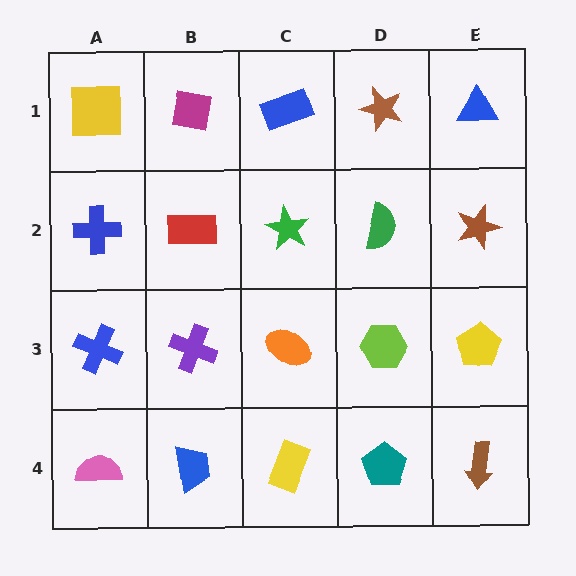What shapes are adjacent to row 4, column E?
A yellow pentagon (row 3, column E), a teal pentagon (row 4, column D).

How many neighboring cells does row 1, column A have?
2.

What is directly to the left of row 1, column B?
A yellow square.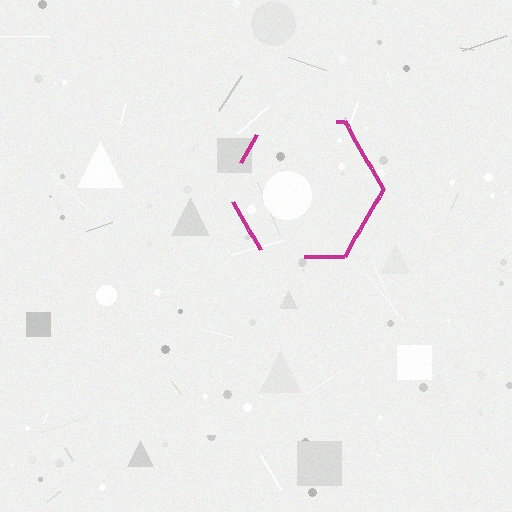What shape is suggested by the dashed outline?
The dashed outline suggests a hexagon.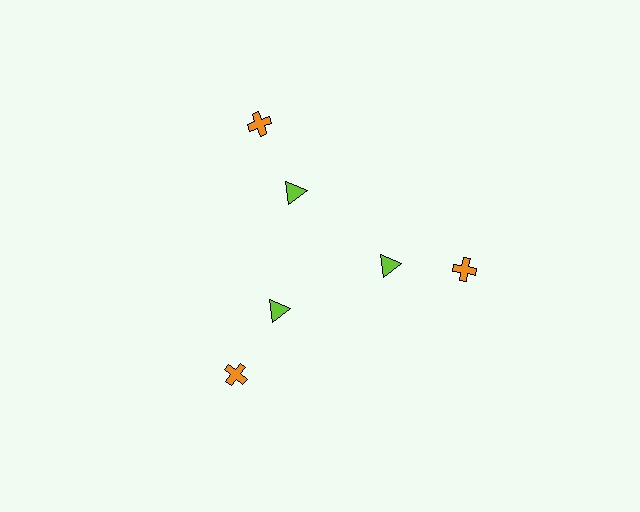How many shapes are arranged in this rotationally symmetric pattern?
There are 6 shapes, arranged in 3 groups of 2.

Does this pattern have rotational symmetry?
Yes, this pattern has 3-fold rotational symmetry. It looks the same after rotating 120 degrees around the center.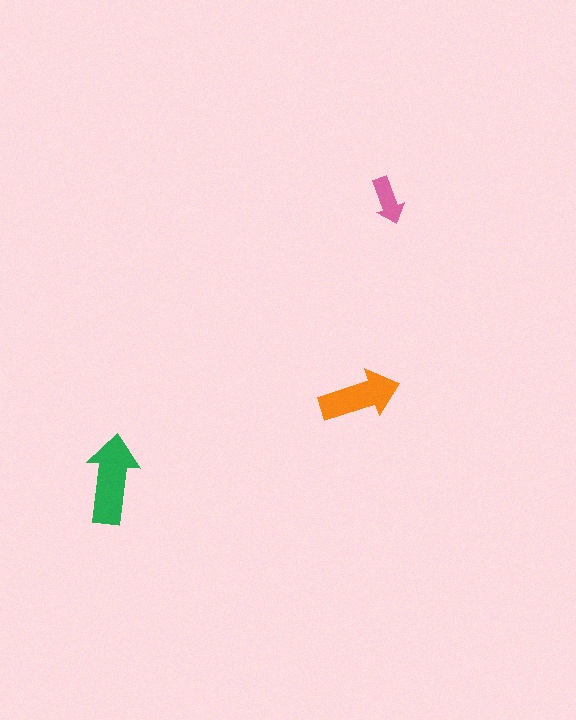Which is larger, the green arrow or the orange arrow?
The green one.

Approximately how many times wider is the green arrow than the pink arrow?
About 2 times wider.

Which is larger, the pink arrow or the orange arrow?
The orange one.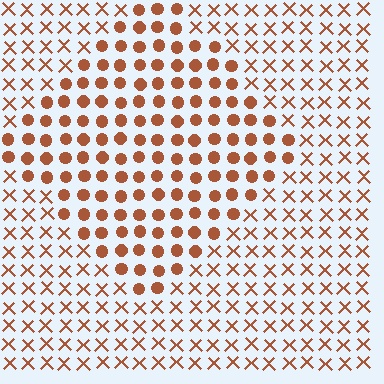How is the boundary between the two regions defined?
The boundary is defined by a change in element shape: circles inside vs. X marks outside. All elements share the same color and spacing.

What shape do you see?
I see a diamond.